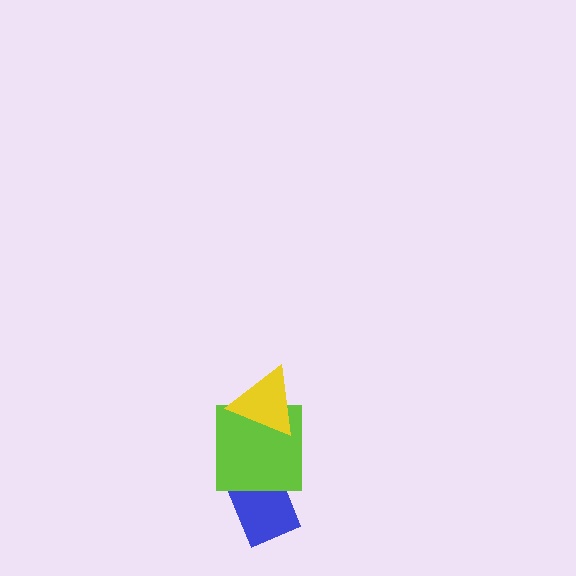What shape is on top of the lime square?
The yellow triangle is on top of the lime square.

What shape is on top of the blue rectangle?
The lime square is on top of the blue rectangle.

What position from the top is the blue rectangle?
The blue rectangle is 3rd from the top.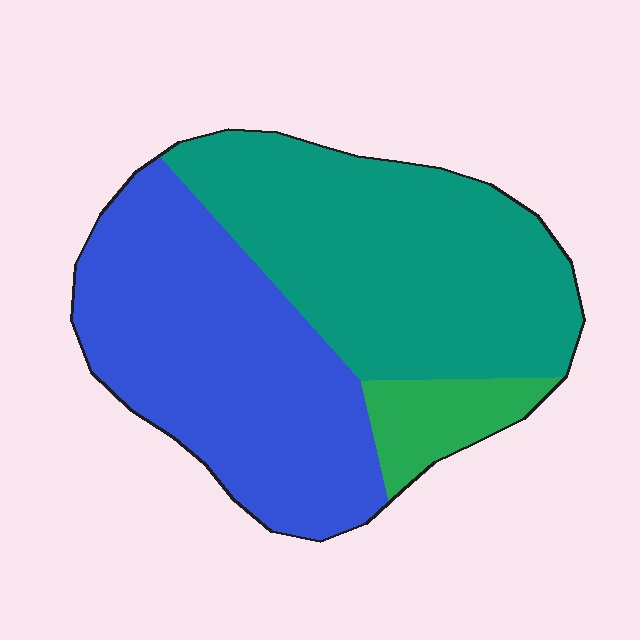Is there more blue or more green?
Blue.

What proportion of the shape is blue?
Blue covers 45% of the shape.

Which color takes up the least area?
Green, at roughly 10%.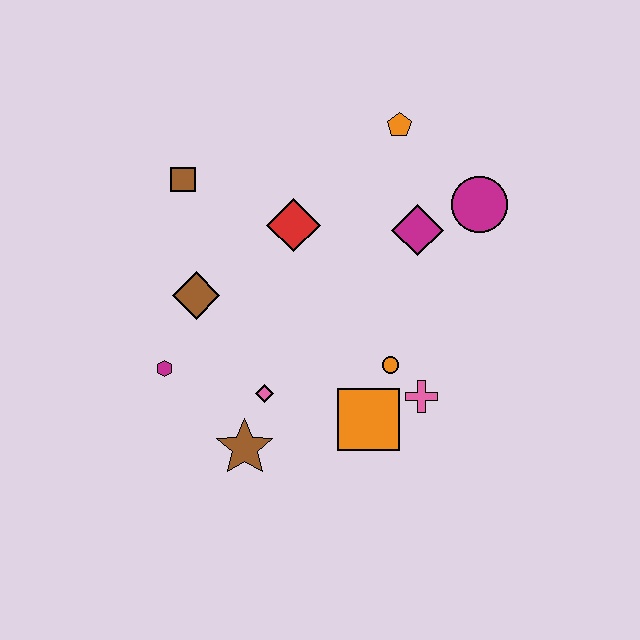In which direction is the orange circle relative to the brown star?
The orange circle is to the right of the brown star.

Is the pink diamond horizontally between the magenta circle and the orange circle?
No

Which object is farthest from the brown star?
The orange pentagon is farthest from the brown star.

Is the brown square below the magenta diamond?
No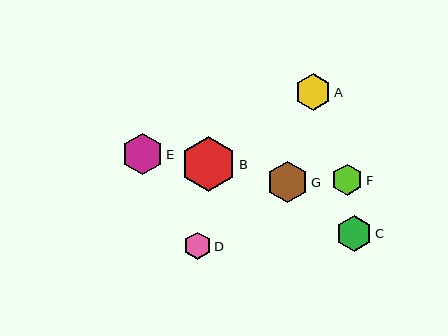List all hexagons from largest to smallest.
From largest to smallest: B, G, E, A, C, F, D.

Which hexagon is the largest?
Hexagon B is the largest with a size of approximately 55 pixels.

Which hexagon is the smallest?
Hexagon D is the smallest with a size of approximately 28 pixels.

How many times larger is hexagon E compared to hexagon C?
Hexagon E is approximately 1.2 times the size of hexagon C.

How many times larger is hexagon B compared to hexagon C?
Hexagon B is approximately 1.6 times the size of hexagon C.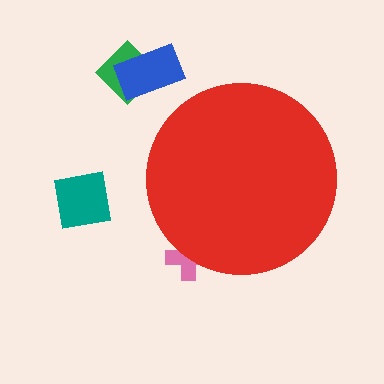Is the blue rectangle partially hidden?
No, the blue rectangle is fully visible.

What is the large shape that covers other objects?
A red circle.